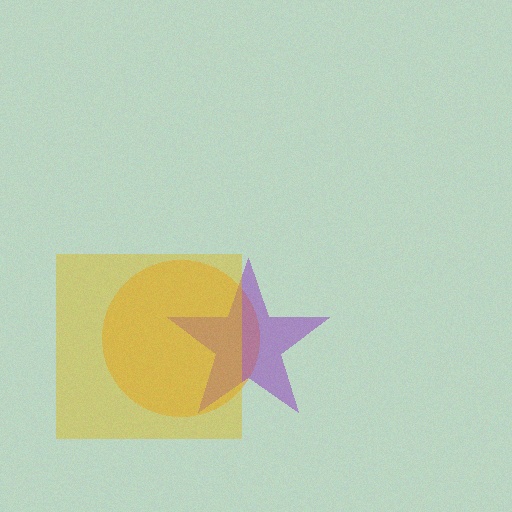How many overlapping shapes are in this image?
There are 3 overlapping shapes in the image.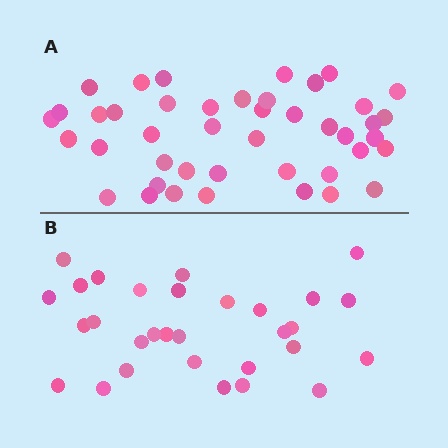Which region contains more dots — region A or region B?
Region A (the top region) has more dots.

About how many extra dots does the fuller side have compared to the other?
Region A has approximately 15 more dots than region B.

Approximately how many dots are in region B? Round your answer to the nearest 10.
About 30 dots.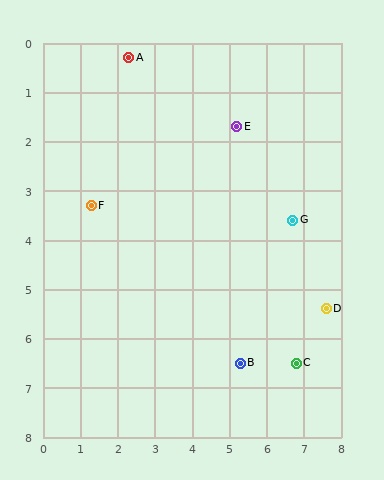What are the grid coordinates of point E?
Point E is at approximately (5.2, 1.7).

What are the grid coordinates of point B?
Point B is at approximately (5.3, 6.5).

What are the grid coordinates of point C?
Point C is at approximately (6.8, 6.5).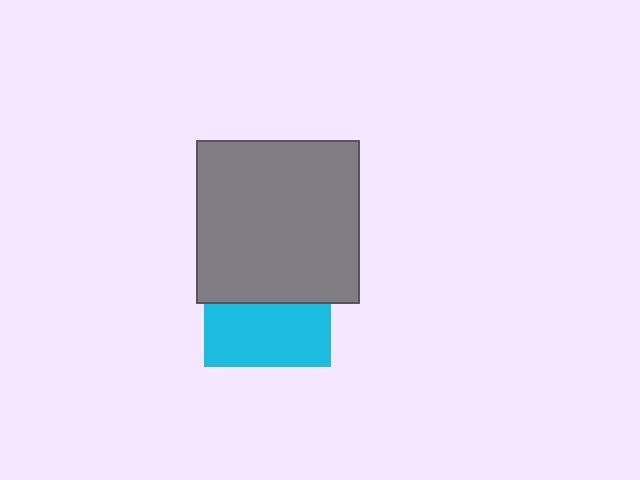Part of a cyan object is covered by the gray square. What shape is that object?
It is a square.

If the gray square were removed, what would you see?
You would see the complete cyan square.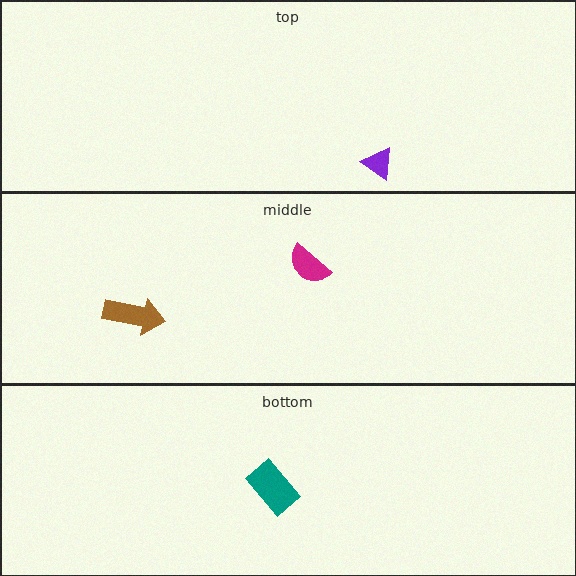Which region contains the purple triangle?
The top region.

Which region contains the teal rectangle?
The bottom region.